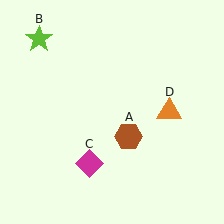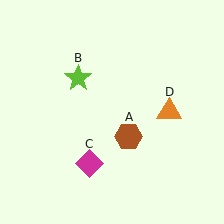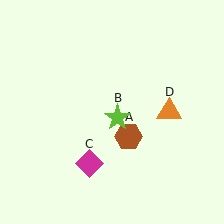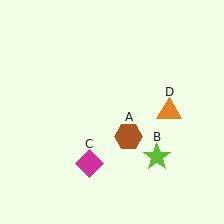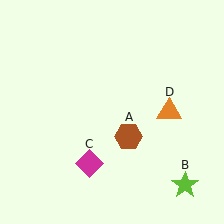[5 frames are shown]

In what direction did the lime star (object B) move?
The lime star (object B) moved down and to the right.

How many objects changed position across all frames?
1 object changed position: lime star (object B).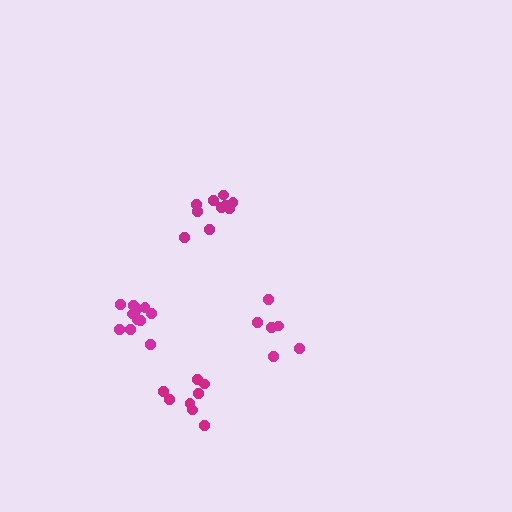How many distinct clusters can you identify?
There are 4 distinct clusters.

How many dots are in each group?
Group 1: 6 dots, Group 2: 11 dots, Group 3: 11 dots, Group 4: 8 dots (36 total).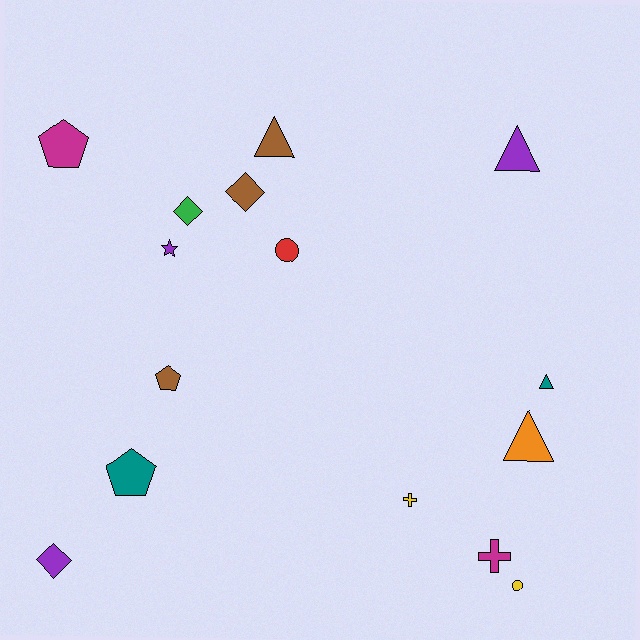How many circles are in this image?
There are 2 circles.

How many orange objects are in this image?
There is 1 orange object.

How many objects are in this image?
There are 15 objects.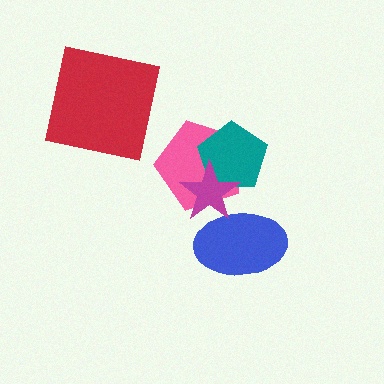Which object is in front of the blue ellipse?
The magenta star is in front of the blue ellipse.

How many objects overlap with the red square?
0 objects overlap with the red square.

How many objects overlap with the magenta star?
3 objects overlap with the magenta star.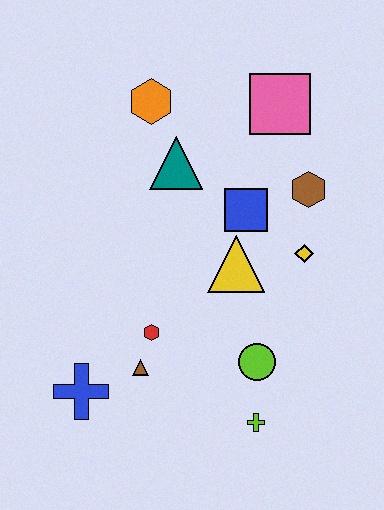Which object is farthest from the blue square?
The blue cross is farthest from the blue square.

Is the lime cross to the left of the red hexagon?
No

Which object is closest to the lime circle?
The lime cross is closest to the lime circle.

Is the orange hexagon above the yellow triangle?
Yes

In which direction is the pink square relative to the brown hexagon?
The pink square is above the brown hexagon.